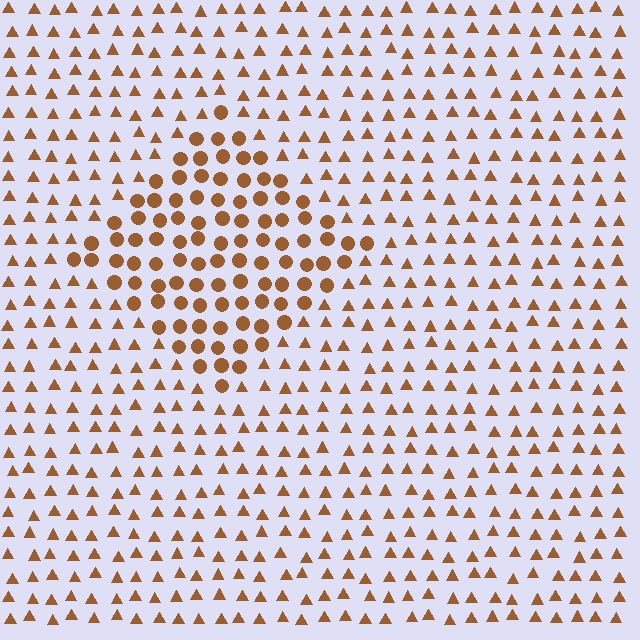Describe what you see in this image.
The image is filled with small brown elements arranged in a uniform grid. A diamond-shaped region contains circles, while the surrounding area contains triangles. The boundary is defined purely by the change in element shape.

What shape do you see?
I see a diamond.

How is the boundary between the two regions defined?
The boundary is defined by a change in element shape: circles inside vs. triangles outside. All elements share the same color and spacing.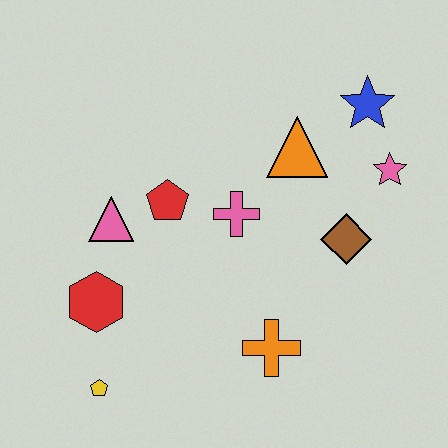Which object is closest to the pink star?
The blue star is closest to the pink star.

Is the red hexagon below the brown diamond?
Yes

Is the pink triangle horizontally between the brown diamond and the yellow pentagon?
Yes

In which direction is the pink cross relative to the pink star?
The pink cross is to the left of the pink star.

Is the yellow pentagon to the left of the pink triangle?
Yes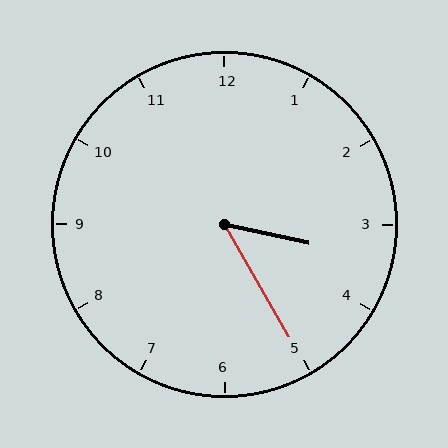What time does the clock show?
3:25.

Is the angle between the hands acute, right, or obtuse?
It is acute.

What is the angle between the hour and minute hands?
Approximately 48 degrees.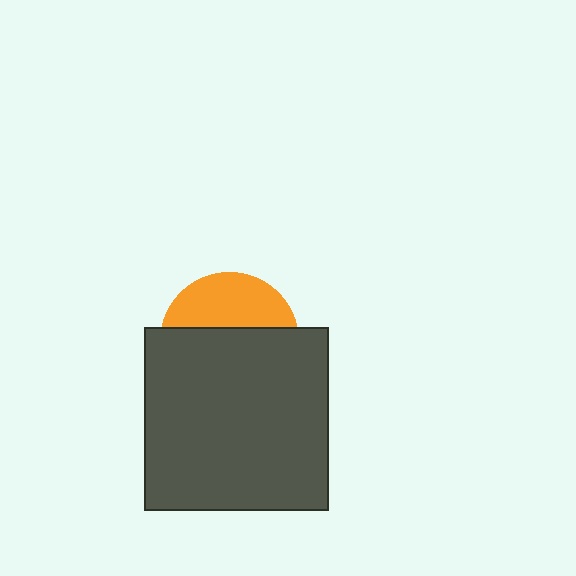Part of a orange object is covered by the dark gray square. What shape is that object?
It is a circle.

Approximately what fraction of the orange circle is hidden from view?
Roughly 62% of the orange circle is hidden behind the dark gray square.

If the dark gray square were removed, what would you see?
You would see the complete orange circle.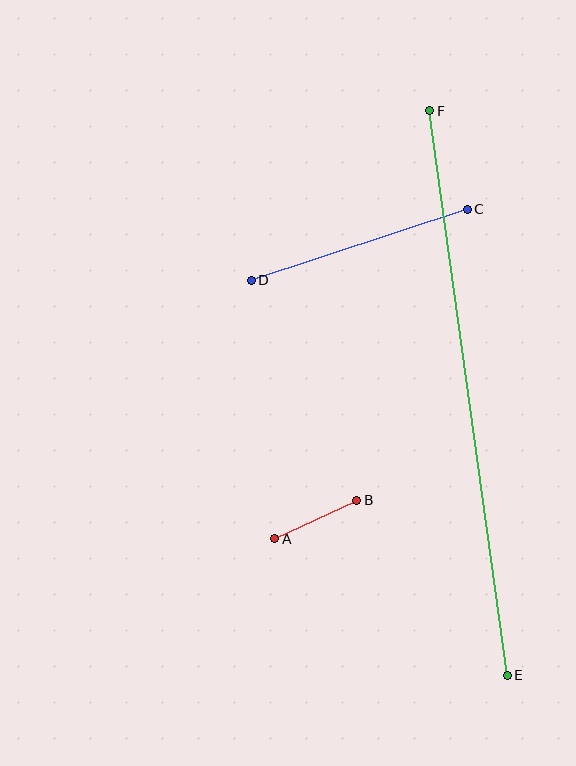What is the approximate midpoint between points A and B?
The midpoint is at approximately (316, 520) pixels.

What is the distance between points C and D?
The distance is approximately 228 pixels.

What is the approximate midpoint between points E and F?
The midpoint is at approximately (468, 393) pixels.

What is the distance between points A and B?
The distance is approximately 90 pixels.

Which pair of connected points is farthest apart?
Points E and F are farthest apart.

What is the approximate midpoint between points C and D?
The midpoint is at approximately (359, 245) pixels.